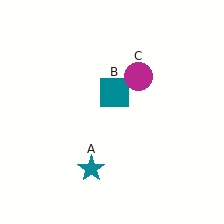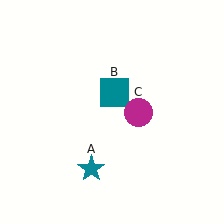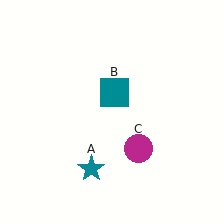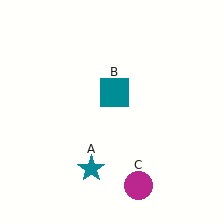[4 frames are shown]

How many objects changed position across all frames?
1 object changed position: magenta circle (object C).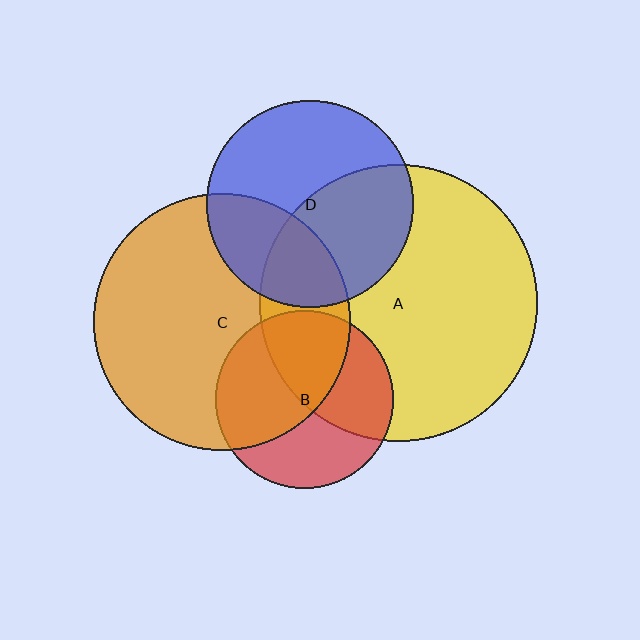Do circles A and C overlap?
Yes.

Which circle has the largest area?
Circle A (yellow).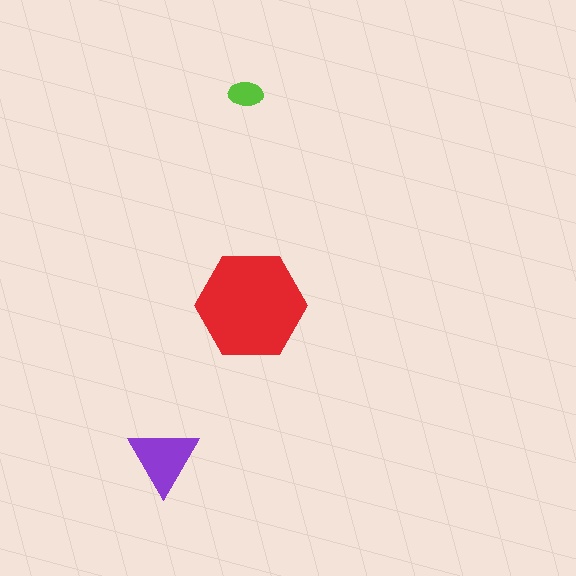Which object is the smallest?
The lime ellipse.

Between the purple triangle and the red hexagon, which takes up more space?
The red hexagon.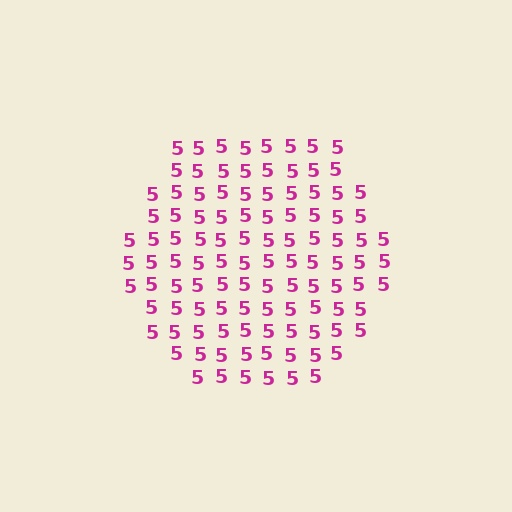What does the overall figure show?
The overall figure shows a hexagon.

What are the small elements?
The small elements are digit 5's.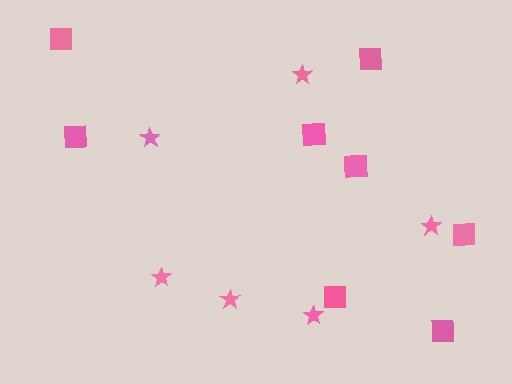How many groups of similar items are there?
There are 2 groups: one group of squares (8) and one group of stars (6).